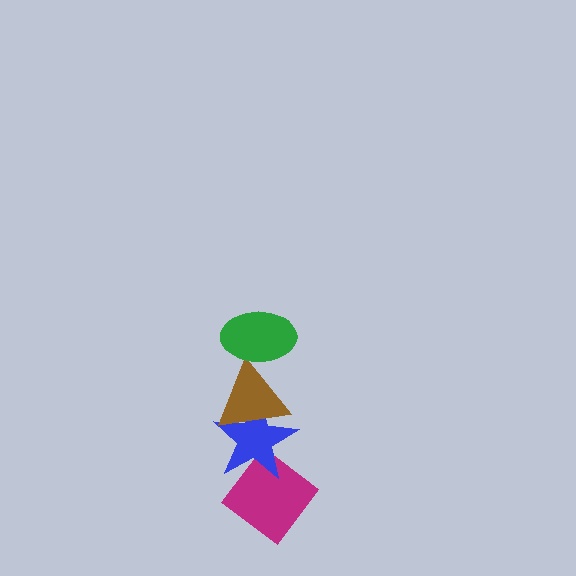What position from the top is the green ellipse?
The green ellipse is 1st from the top.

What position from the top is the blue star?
The blue star is 3rd from the top.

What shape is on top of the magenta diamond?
The blue star is on top of the magenta diamond.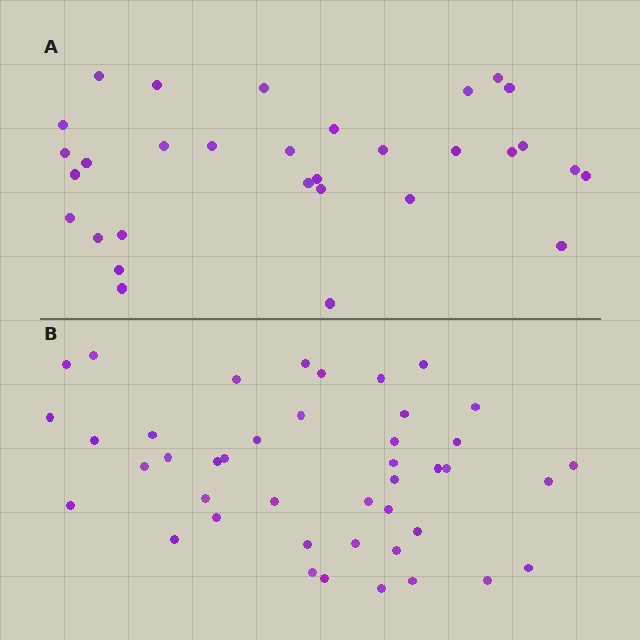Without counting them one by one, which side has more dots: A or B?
Region B (the bottom region) has more dots.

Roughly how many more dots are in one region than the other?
Region B has roughly 12 or so more dots than region A.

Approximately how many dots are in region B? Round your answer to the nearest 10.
About 40 dots. (The exact count is 43, which rounds to 40.)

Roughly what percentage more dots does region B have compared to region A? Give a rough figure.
About 40% more.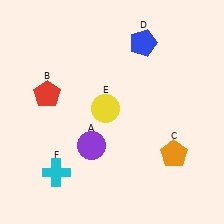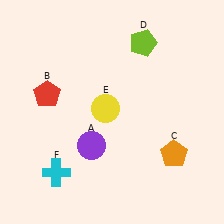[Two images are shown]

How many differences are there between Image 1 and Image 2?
There is 1 difference between the two images.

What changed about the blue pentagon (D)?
In Image 1, D is blue. In Image 2, it changed to lime.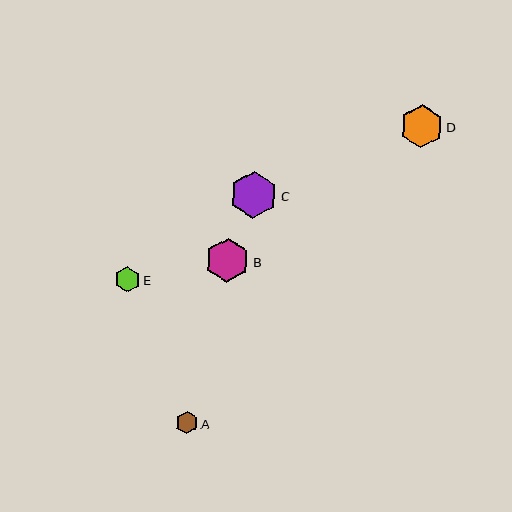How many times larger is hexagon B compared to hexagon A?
Hexagon B is approximately 2.0 times the size of hexagon A.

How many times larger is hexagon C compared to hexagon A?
Hexagon C is approximately 2.1 times the size of hexagon A.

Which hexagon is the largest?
Hexagon C is the largest with a size of approximately 48 pixels.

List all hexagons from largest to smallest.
From largest to smallest: C, B, D, E, A.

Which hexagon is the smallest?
Hexagon A is the smallest with a size of approximately 22 pixels.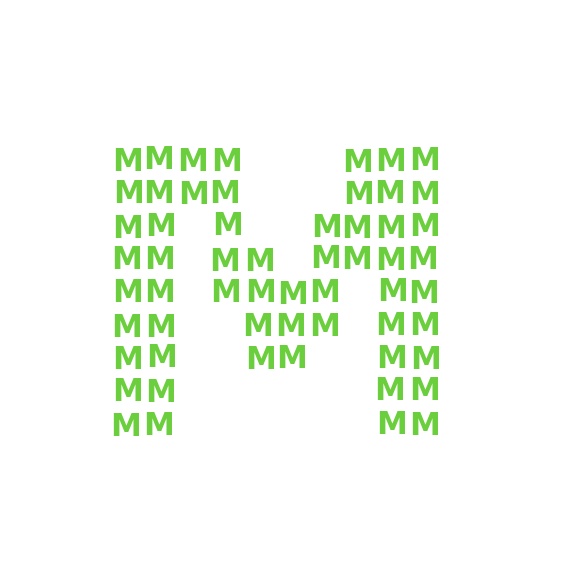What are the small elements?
The small elements are letter M's.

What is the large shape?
The large shape is the letter M.